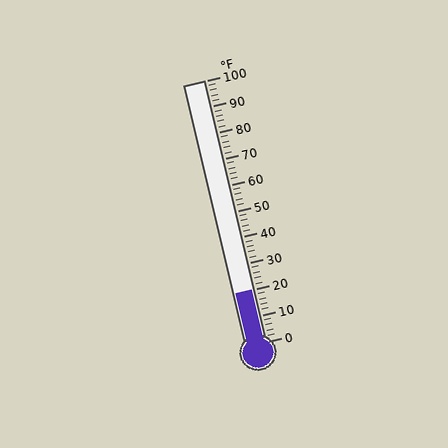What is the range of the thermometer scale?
The thermometer scale ranges from 0°F to 100°F.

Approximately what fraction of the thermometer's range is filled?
The thermometer is filled to approximately 20% of its range.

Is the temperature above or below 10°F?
The temperature is above 10°F.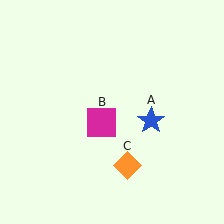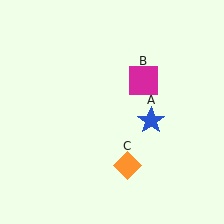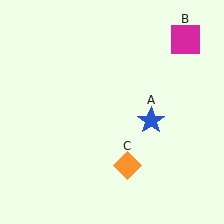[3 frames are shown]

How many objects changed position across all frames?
1 object changed position: magenta square (object B).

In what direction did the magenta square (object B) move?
The magenta square (object B) moved up and to the right.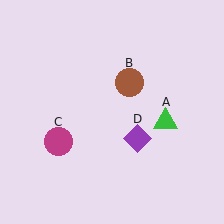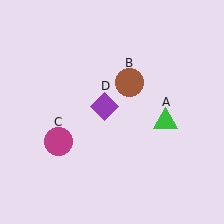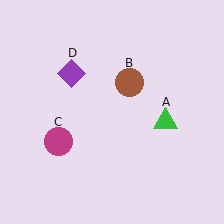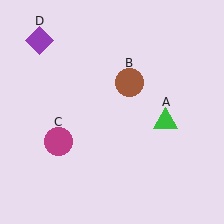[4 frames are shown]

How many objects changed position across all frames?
1 object changed position: purple diamond (object D).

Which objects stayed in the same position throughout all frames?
Green triangle (object A) and brown circle (object B) and magenta circle (object C) remained stationary.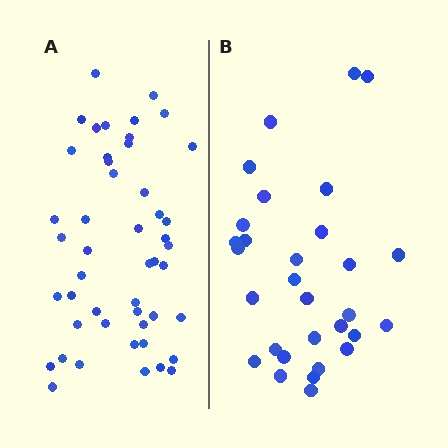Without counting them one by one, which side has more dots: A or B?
Region A (the left region) has more dots.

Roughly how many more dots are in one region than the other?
Region A has approximately 20 more dots than region B.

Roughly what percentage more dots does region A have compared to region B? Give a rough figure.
About 60% more.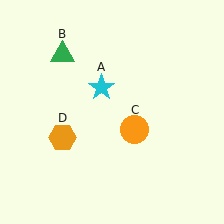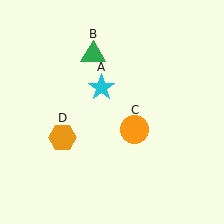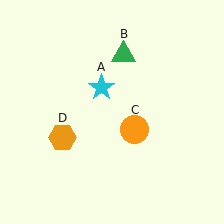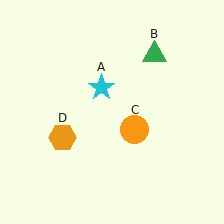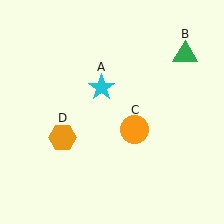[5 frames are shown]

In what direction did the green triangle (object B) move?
The green triangle (object B) moved right.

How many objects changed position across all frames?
1 object changed position: green triangle (object B).